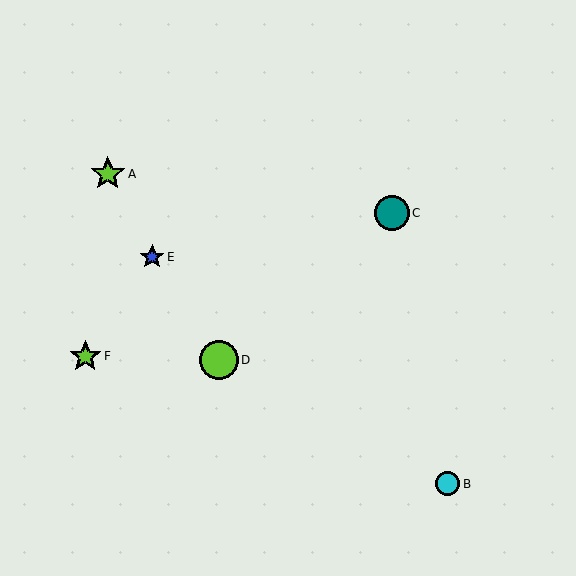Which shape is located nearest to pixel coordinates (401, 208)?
The teal circle (labeled C) at (392, 213) is nearest to that location.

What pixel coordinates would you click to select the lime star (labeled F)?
Click at (85, 356) to select the lime star F.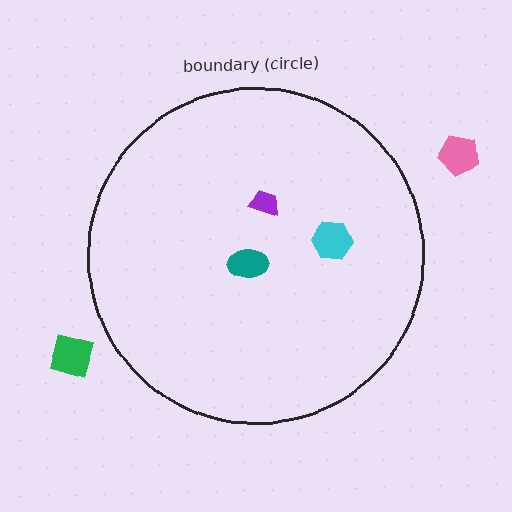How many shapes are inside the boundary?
3 inside, 2 outside.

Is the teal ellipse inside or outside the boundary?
Inside.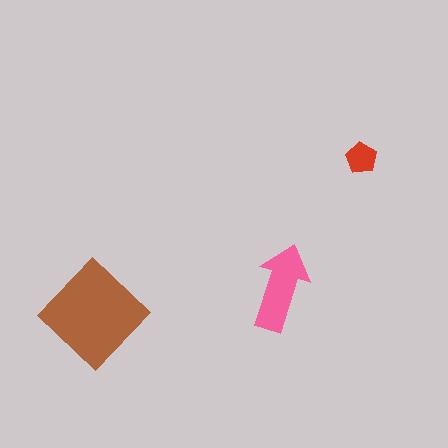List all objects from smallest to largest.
The red pentagon, the pink arrow, the brown diamond.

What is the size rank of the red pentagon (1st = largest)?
3rd.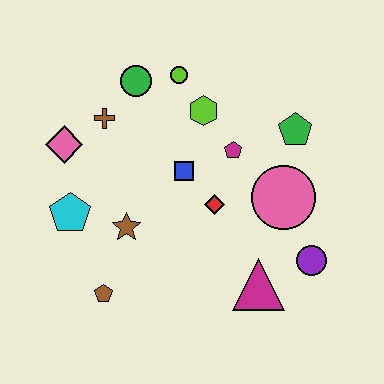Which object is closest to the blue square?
The red diamond is closest to the blue square.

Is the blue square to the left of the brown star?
No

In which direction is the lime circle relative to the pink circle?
The lime circle is above the pink circle.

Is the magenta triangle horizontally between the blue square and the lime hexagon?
No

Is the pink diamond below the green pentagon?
Yes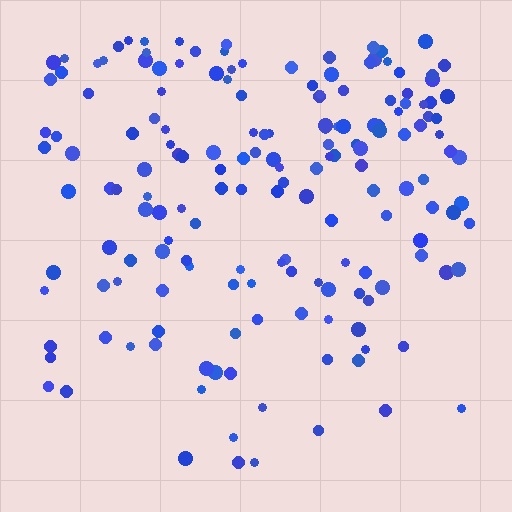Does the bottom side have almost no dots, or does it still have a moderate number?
Still a moderate number, just noticeably fewer than the top.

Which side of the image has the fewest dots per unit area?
The bottom.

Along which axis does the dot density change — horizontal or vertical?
Vertical.